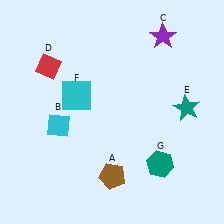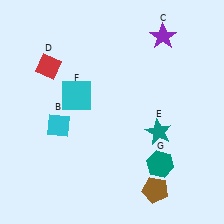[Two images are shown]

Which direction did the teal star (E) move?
The teal star (E) moved left.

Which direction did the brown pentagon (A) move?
The brown pentagon (A) moved right.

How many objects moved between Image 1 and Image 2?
2 objects moved between the two images.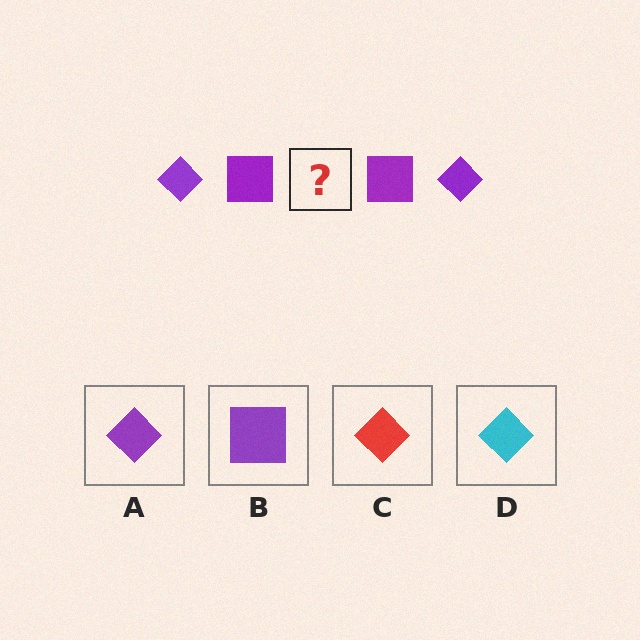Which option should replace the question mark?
Option A.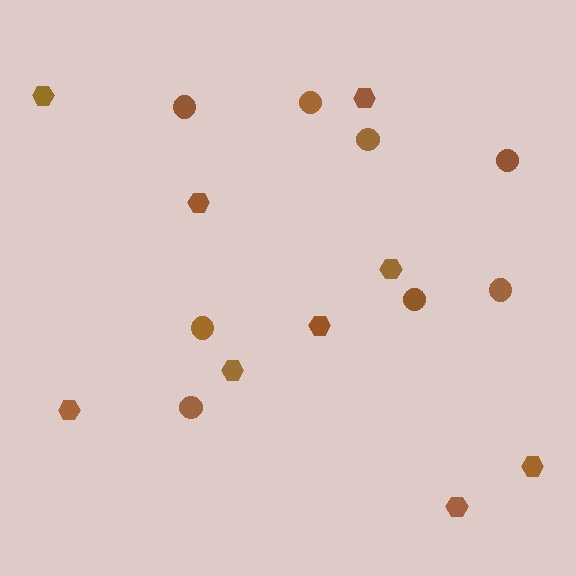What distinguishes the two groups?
There are 2 groups: one group of circles (8) and one group of hexagons (9).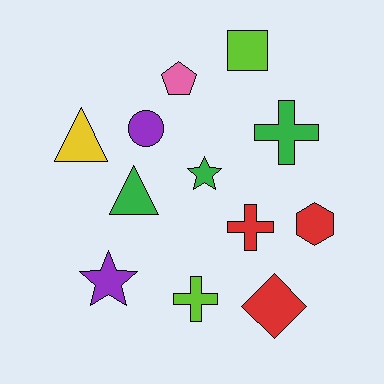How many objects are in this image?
There are 12 objects.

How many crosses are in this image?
There are 3 crosses.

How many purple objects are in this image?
There are 2 purple objects.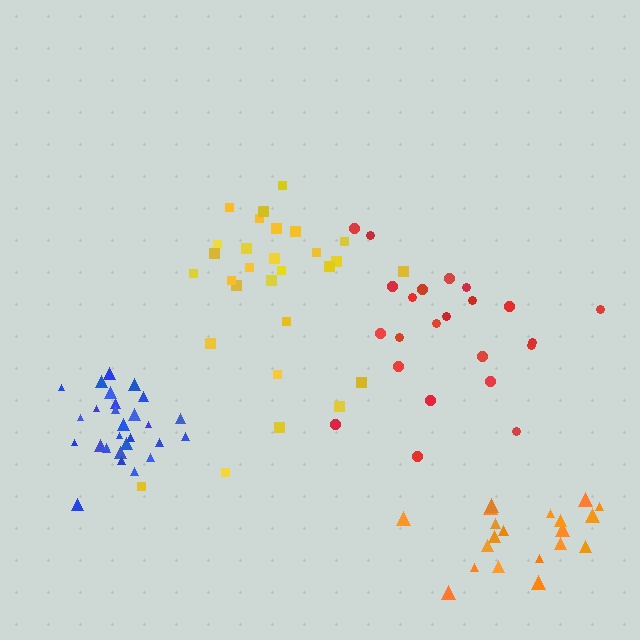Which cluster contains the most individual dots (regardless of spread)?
Yellow (29).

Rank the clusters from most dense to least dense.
blue, orange, red, yellow.